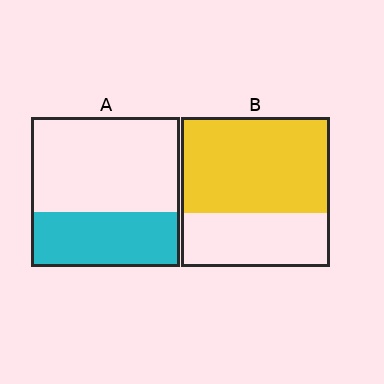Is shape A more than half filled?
No.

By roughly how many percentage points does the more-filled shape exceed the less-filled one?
By roughly 25 percentage points (B over A).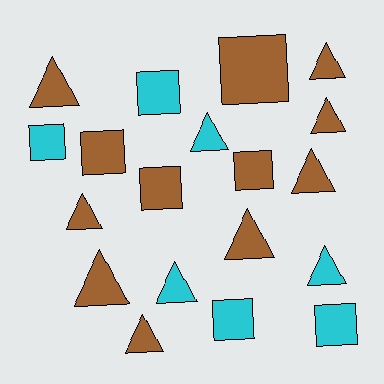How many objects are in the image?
There are 19 objects.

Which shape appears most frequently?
Triangle, with 11 objects.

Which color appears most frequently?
Brown, with 12 objects.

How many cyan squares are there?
There are 4 cyan squares.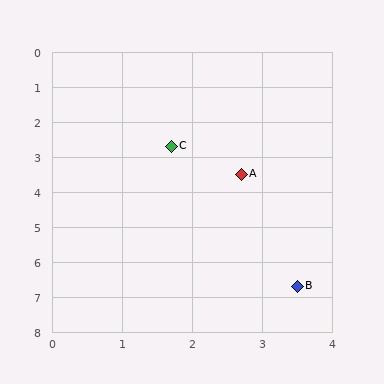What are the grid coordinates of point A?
Point A is at approximately (2.7, 3.5).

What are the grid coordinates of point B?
Point B is at approximately (3.5, 6.7).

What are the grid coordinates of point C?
Point C is at approximately (1.7, 2.7).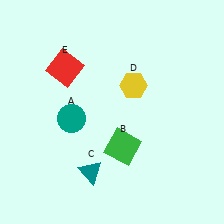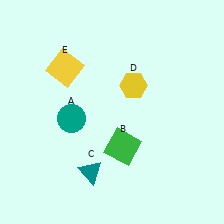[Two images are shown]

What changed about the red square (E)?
In Image 1, E is red. In Image 2, it changed to yellow.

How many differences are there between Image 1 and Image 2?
There is 1 difference between the two images.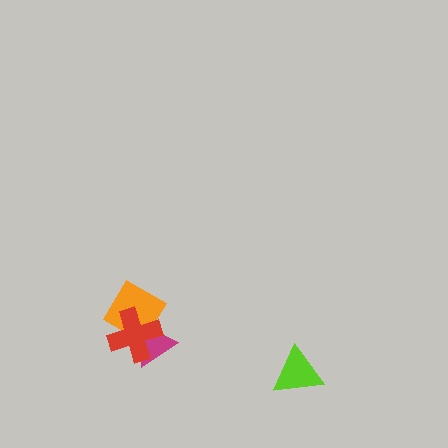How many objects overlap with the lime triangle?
0 objects overlap with the lime triangle.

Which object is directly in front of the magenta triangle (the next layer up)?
The orange diamond is directly in front of the magenta triangle.